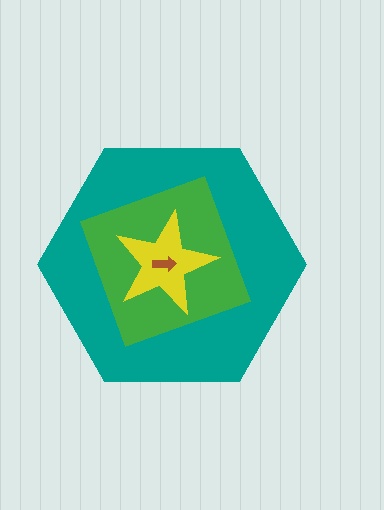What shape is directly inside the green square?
The yellow star.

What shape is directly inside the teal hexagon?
The green square.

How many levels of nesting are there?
4.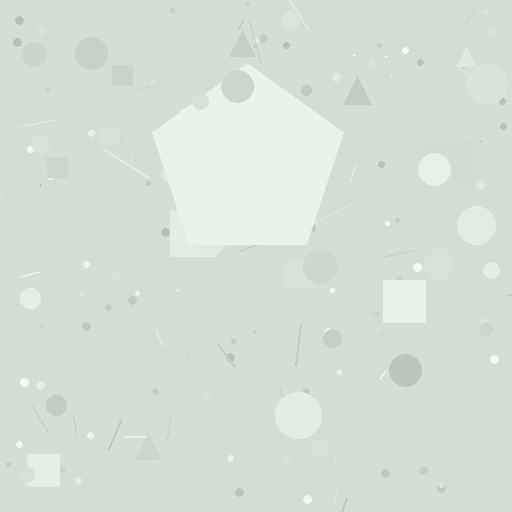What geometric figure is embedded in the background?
A pentagon is embedded in the background.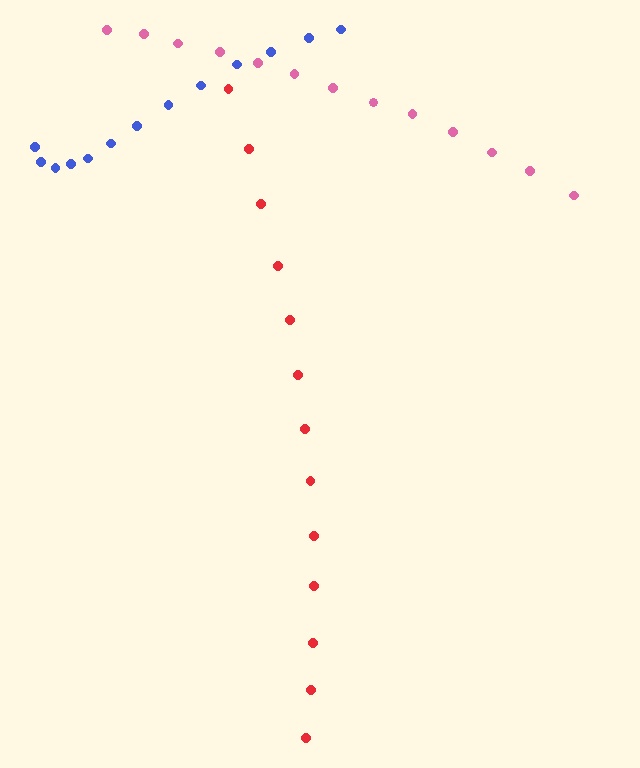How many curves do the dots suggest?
There are 3 distinct paths.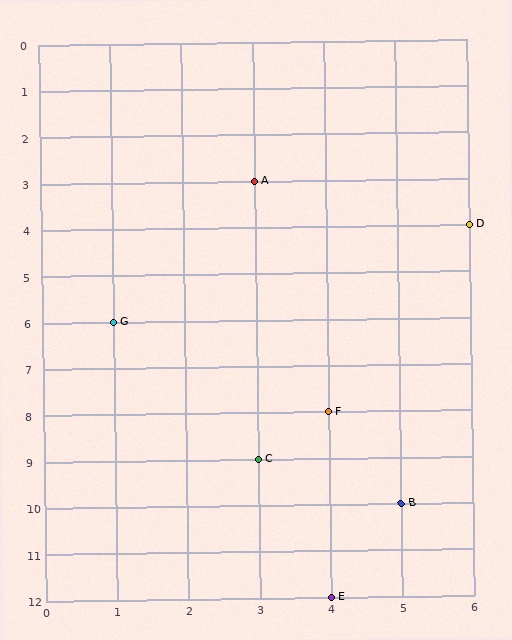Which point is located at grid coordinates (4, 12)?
Point E is at (4, 12).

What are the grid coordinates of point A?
Point A is at grid coordinates (3, 3).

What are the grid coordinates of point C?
Point C is at grid coordinates (3, 9).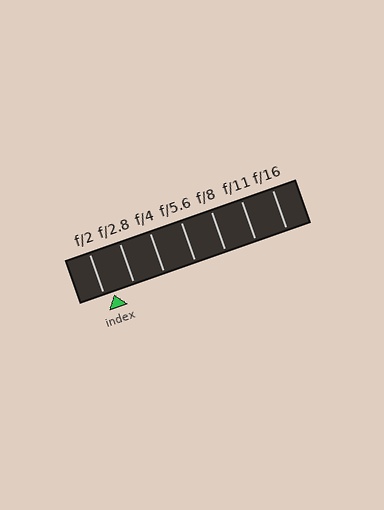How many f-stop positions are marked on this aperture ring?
There are 7 f-stop positions marked.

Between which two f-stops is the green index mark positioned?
The index mark is between f/2 and f/2.8.